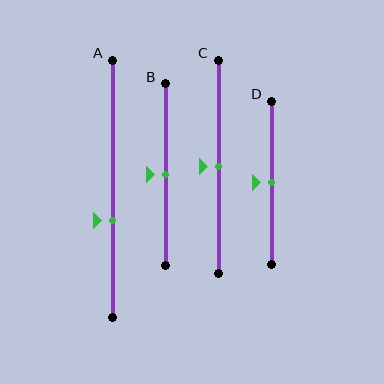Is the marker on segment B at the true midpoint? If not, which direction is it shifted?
Yes, the marker on segment B is at the true midpoint.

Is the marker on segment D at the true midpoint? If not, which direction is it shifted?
Yes, the marker on segment D is at the true midpoint.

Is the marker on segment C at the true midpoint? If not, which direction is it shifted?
Yes, the marker on segment C is at the true midpoint.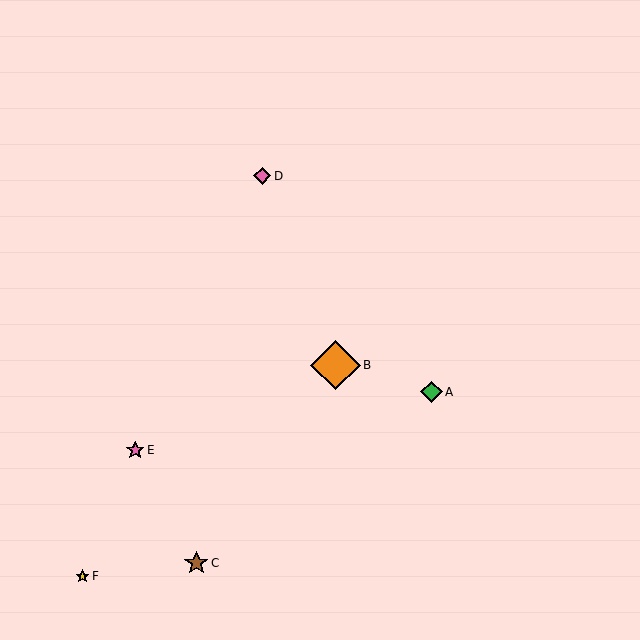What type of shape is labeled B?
Shape B is an orange diamond.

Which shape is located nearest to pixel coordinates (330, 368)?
The orange diamond (labeled B) at (335, 365) is nearest to that location.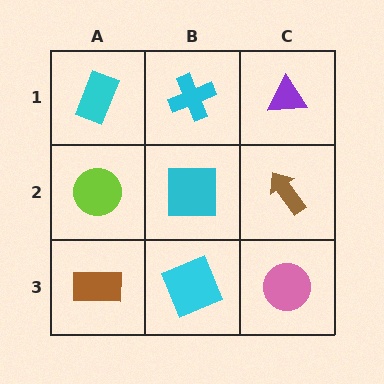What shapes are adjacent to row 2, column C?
A purple triangle (row 1, column C), a pink circle (row 3, column C), a cyan square (row 2, column B).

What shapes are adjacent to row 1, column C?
A brown arrow (row 2, column C), a cyan cross (row 1, column B).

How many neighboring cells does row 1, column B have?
3.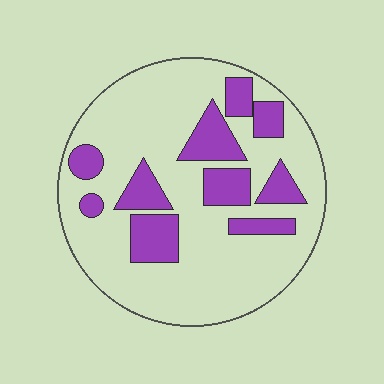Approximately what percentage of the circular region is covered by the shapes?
Approximately 25%.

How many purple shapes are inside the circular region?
10.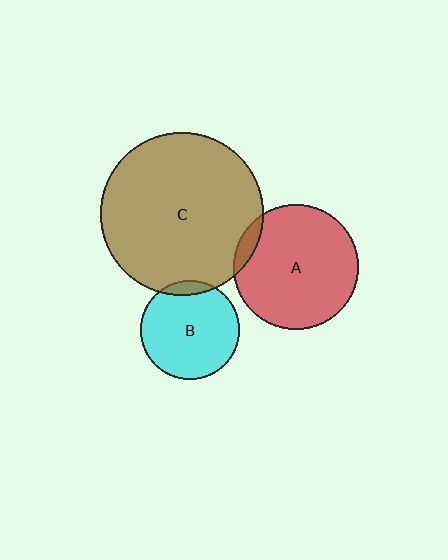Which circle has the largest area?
Circle C (brown).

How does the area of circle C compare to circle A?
Approximately 1.7 times.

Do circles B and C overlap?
Yes.